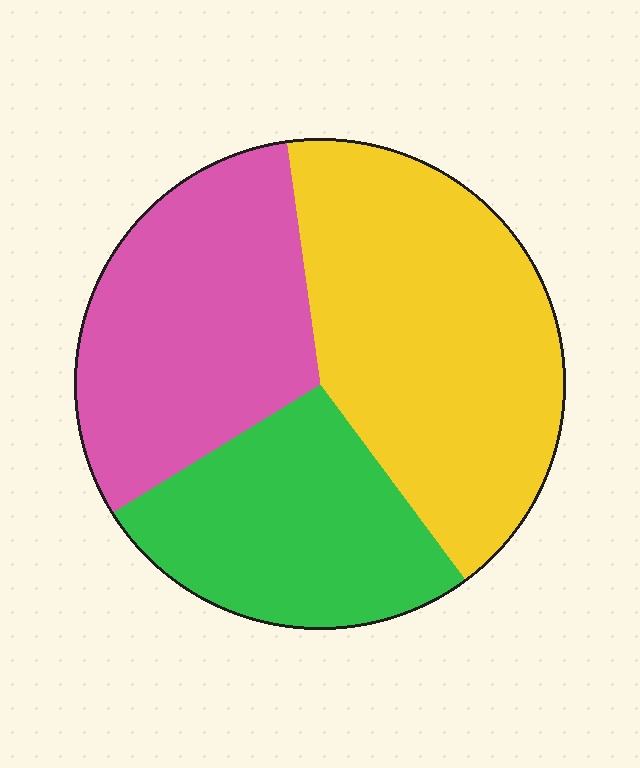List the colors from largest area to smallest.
From largest to smallest: yellow, pink, green.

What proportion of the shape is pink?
Pink takes up between a quarter and a half of the shape.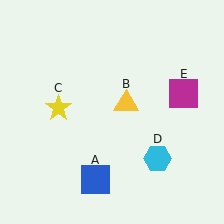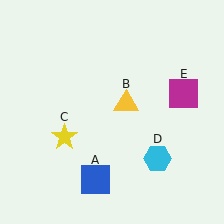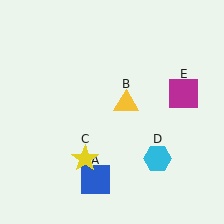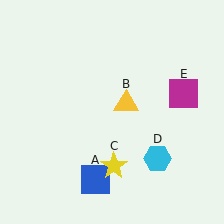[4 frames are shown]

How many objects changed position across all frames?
1 object changed position: yellow star (object C).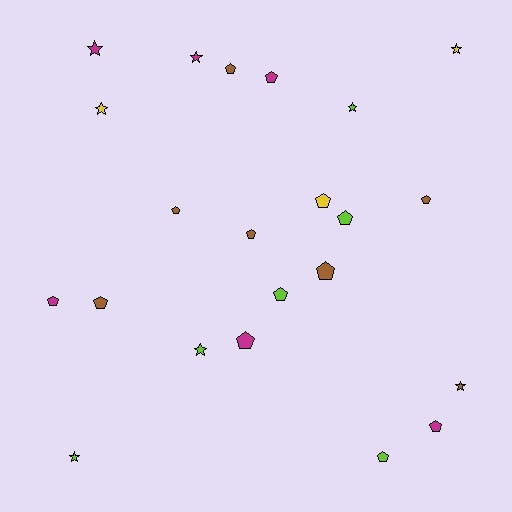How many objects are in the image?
There are 22 objects.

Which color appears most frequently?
Brown, with 7 objects.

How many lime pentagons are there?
There are 3 lime pentagons.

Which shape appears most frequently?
Pentagon, with 14 objects.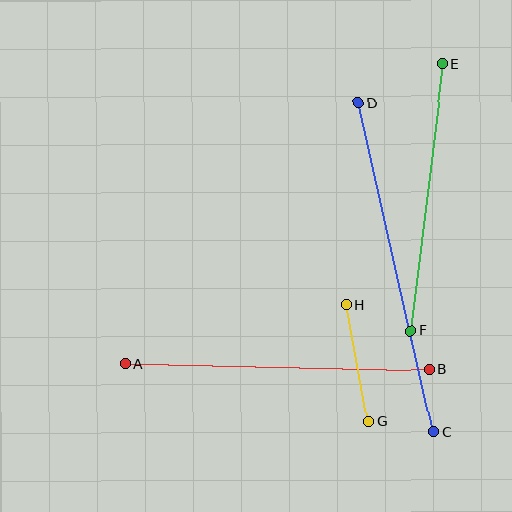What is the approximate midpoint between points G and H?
The midpoint is at approximately (357, 363) pixels.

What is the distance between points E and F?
The distance is approximately 269 pixels.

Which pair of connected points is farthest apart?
Points C and D are farthest apart.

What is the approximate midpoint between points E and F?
The midpoint is at approximately (427, 197) pixels.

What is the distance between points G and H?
The distance is approximately 119 pixels.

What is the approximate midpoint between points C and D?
The midpoint is at approximately (396, 267) pixels.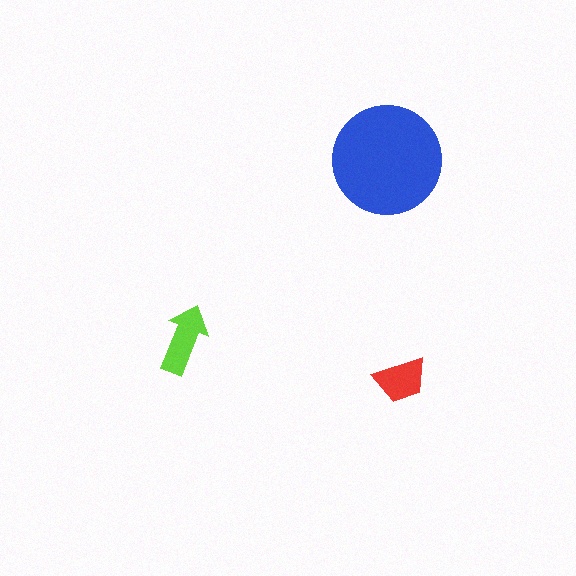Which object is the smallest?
The red trapezoid.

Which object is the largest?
The blue circle.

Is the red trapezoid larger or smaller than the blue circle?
Smaller.